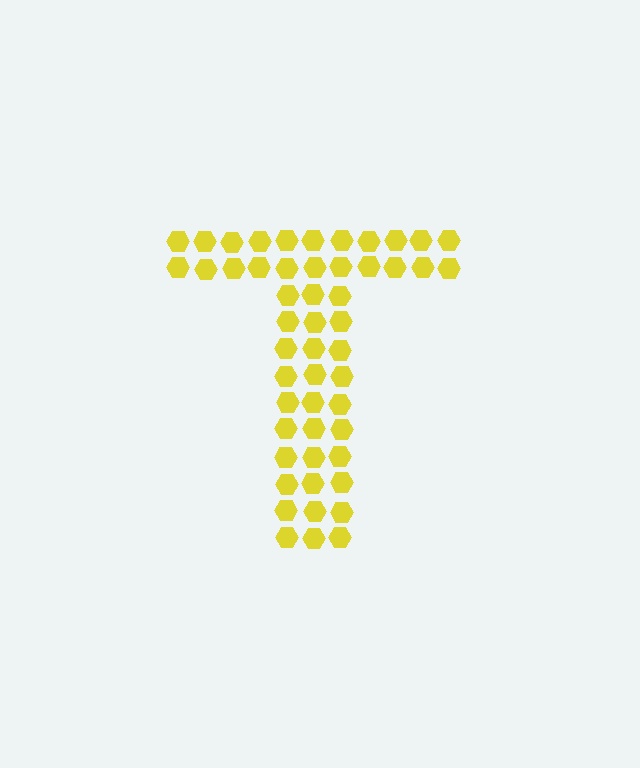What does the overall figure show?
The overall figure shows the letter T.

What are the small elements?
The small elements are hexagons.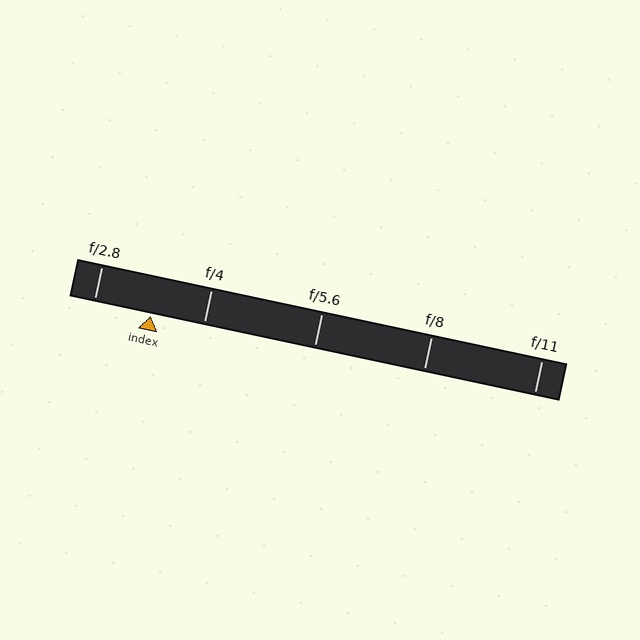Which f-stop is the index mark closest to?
The index mark is closest to f/4.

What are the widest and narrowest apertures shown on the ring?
The widest aperture shown is f/2.8 and the narrowest is f/11.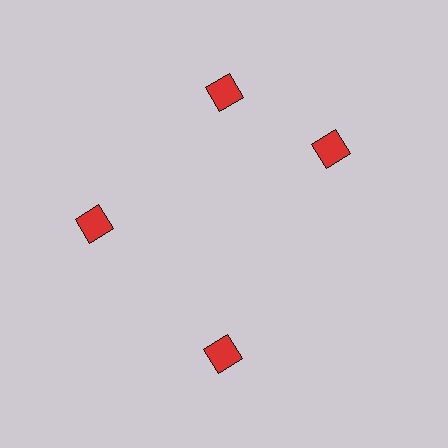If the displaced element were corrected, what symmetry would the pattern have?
It would have 4-fold rotational symmetry — the pattern would map onto itself every 90 degrees.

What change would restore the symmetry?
The symmetry would be restored by rotating it back into even spacing with its neighbors so that all 4 diamonds sit at equal angles and equal distance from the center.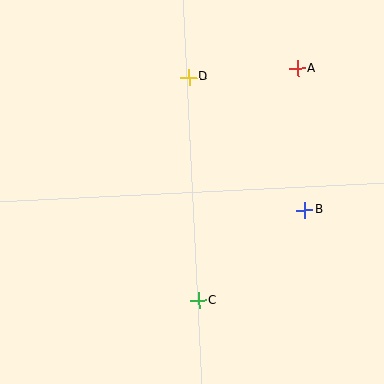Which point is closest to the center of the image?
Point C at (198, 301) is closest to the center.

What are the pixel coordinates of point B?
Point B is at (305, 210).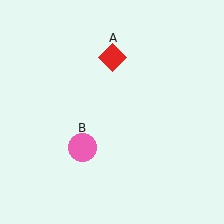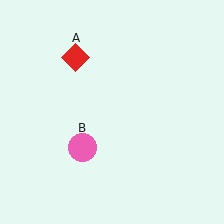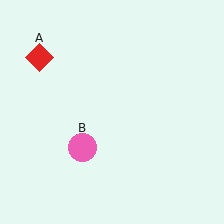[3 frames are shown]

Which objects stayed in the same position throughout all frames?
Pink circle (object B) remained stationary.